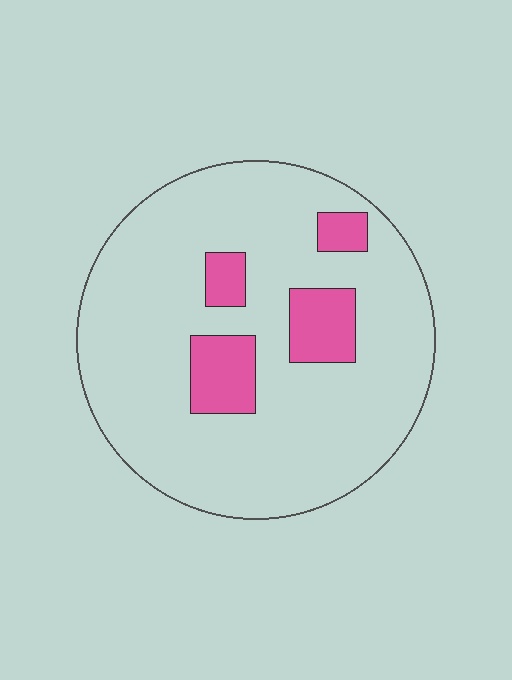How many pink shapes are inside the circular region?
4.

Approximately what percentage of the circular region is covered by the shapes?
Approximately 15%.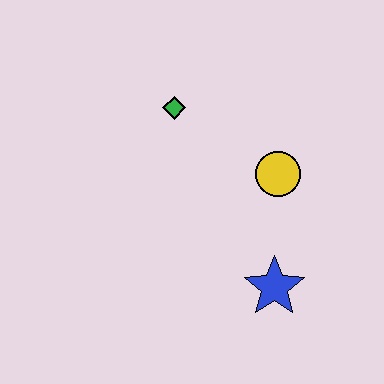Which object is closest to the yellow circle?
The blue star is closest to the yellow circle.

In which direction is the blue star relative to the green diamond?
The blue star is below the green diamond.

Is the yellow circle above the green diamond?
No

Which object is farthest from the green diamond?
The blue star is farthest from the green diamond.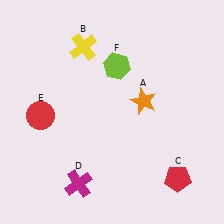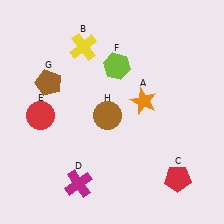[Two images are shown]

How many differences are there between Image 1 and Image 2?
There are 2 differences between the two images.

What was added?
A brown pentagon (G), a brown circle (H) were added in Image 2.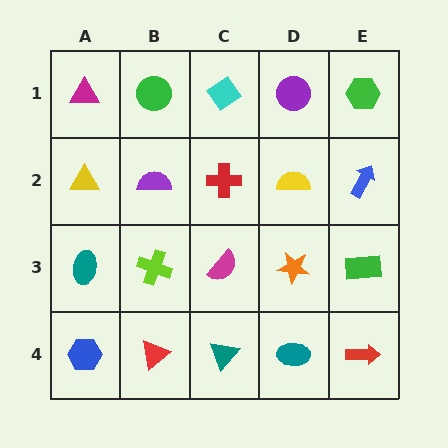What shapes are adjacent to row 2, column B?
A green circle (row 1, column B), a lime cross (row 3, column B), a yellow triangle (row 2, column A), a red cross (row 2, column C).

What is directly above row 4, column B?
A lime cross.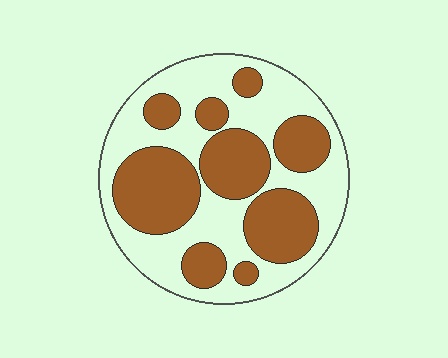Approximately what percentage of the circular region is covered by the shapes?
Approximately 45%.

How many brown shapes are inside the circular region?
9.